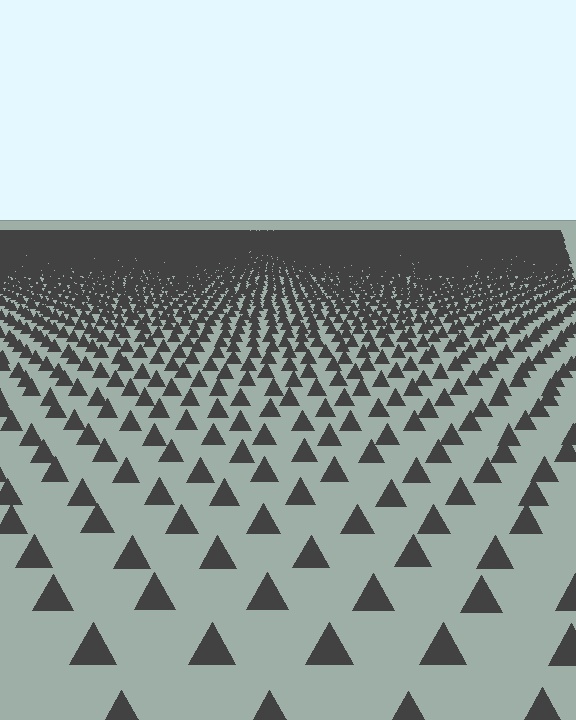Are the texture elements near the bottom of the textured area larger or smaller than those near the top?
Larger. Near the bottom, elements are closer to the viewer and appear at a bigger on-screen size.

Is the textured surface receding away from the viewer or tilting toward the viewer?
The surface is receding away from the viewer. Texture elements get smaller and denser toward the top.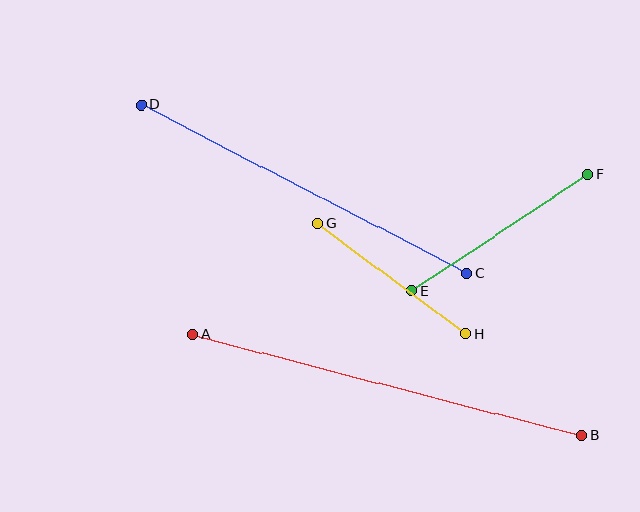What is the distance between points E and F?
The distance is approximately 212 pixels.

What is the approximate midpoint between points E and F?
The midpoint is at approximately (500, 233) pixels.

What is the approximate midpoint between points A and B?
The midpoint is at approximately (387, 385) pixels.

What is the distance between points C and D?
The distance is approximately 367 pixels.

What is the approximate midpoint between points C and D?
The midpoint is at approximately (304, 189) pixels.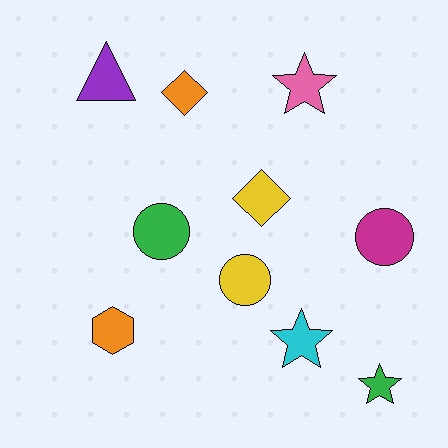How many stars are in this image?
There are 3 stars.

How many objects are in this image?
There are 10 objects.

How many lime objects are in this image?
There are no lime objects.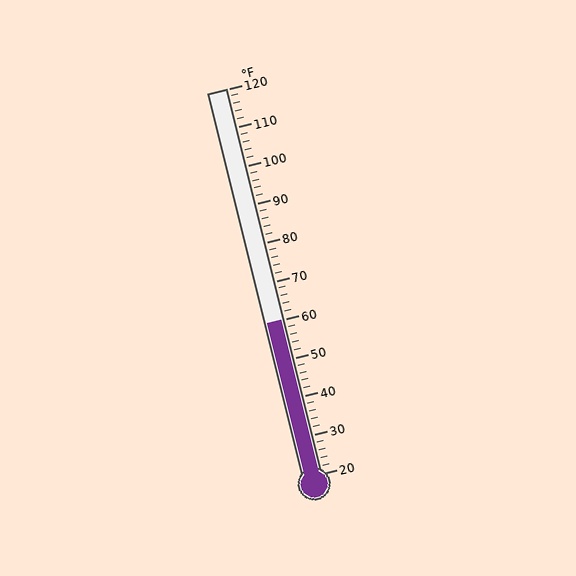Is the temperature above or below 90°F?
The temperature is below 90°F.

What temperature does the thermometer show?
The thermometer shows approximately 60°F.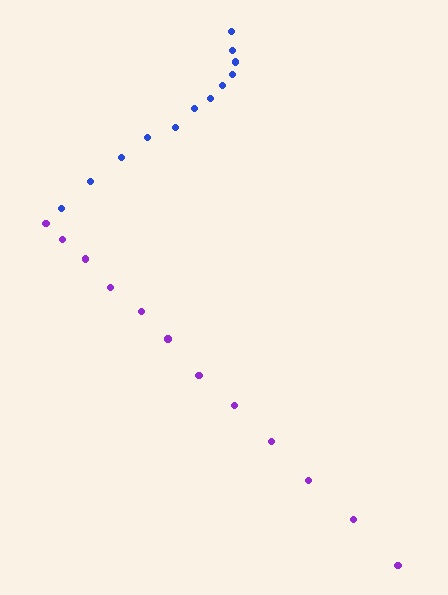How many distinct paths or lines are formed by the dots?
There are 2 distinct paths.